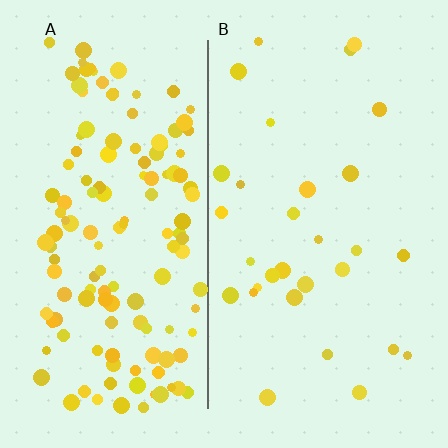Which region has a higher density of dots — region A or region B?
A (the left).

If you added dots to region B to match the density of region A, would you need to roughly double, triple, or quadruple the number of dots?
Approximately quadruple.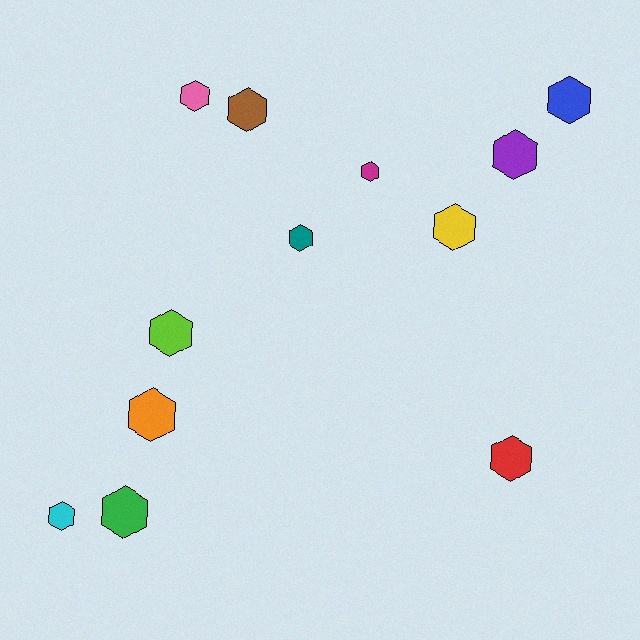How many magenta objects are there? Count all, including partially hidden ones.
There is 1 magenta object.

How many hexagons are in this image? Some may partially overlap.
There are 12 hexagons.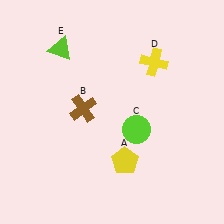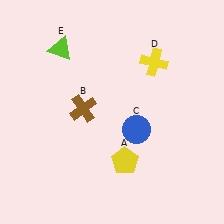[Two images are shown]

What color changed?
The circle (C) changed from lime in Image 1 to blue in Image 2.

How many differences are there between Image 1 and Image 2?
There is 1 difference between the two images.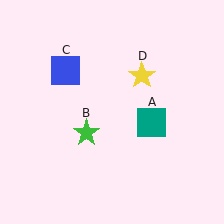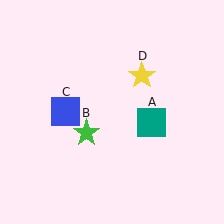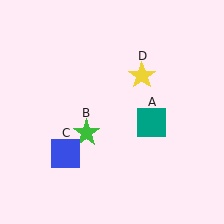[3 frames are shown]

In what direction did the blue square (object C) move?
The blue square (object C) moved down.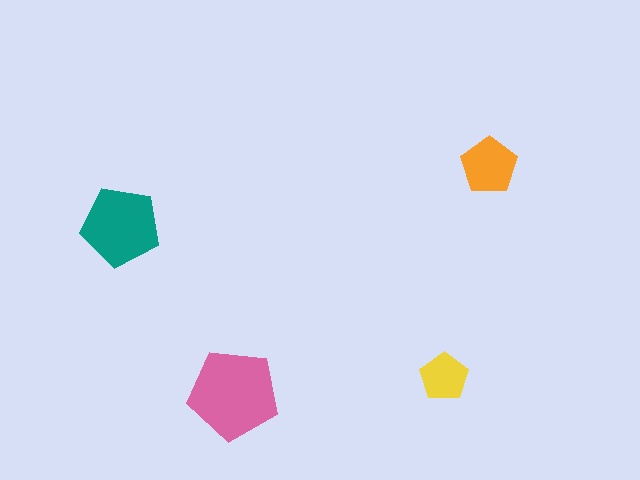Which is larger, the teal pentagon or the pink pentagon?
The pink one.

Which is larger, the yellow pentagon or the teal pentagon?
The teal one.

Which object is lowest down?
The pink pentagon is bottommost.